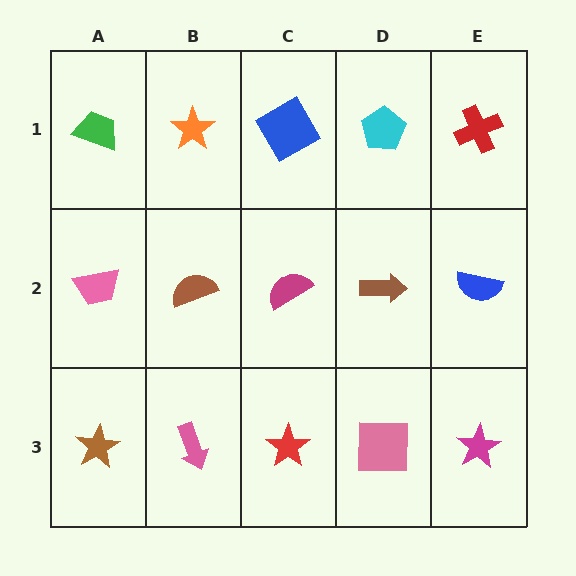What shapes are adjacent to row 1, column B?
A brown semicircle (row 2, column B), a green trapezoid (row 1, column A), a blue diamond (row 1, column C).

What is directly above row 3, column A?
A pink trapezoid.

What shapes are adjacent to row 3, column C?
A magenta semicircle (row 2, column C), a pink arrow (row 3, column B), a pink square (row 3, column D).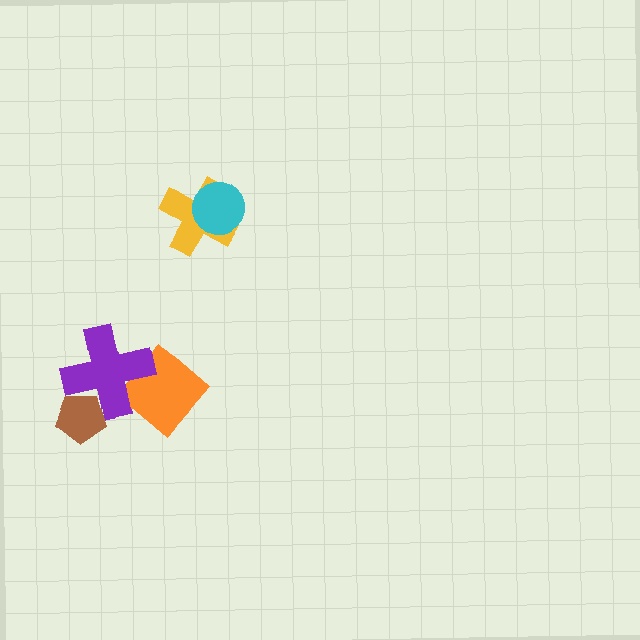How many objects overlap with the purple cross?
2 objects overlap with the purple cross.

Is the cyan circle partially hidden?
No, no other shape covers it.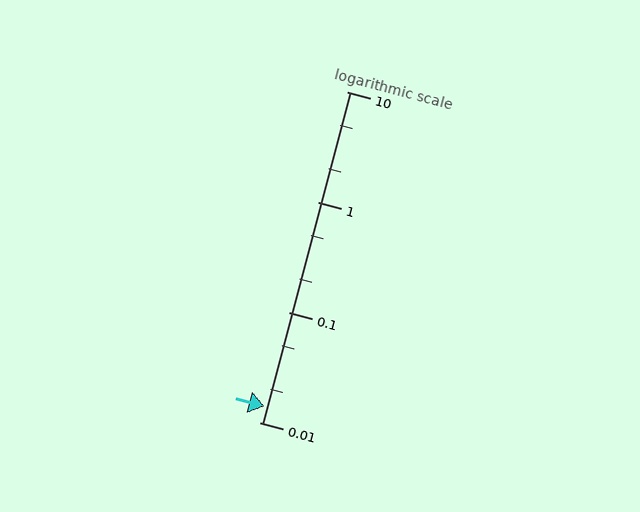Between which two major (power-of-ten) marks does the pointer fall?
The pointer is between 0.01 and 0.1.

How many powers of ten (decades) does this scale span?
The scale spans 3 decades, from 0.01 to 10.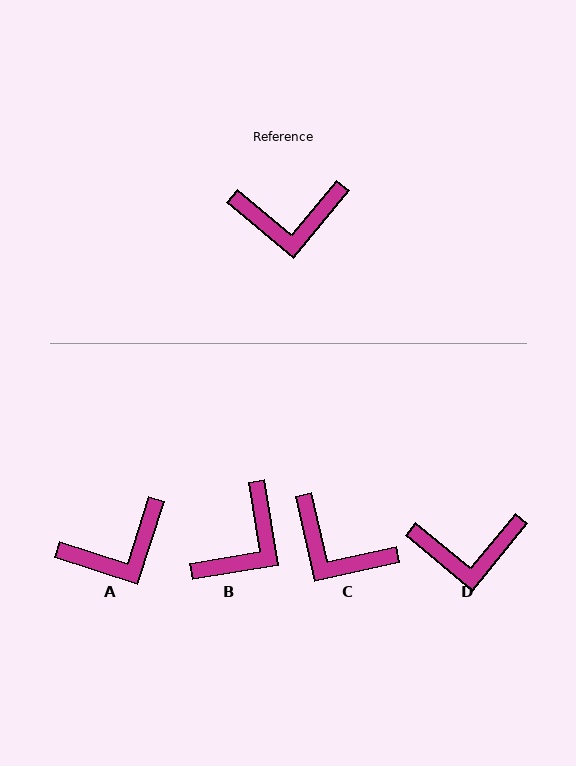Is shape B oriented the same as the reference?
No, it is off by about 49 degrees.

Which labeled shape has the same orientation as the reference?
D.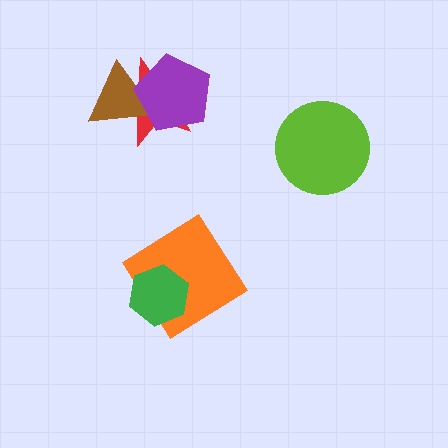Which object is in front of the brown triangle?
The purple pentagon is in front of the brown triangle.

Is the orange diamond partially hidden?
Yes, it is partially covered by another shape.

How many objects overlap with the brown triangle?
2 objects overlap with the brown triangle.